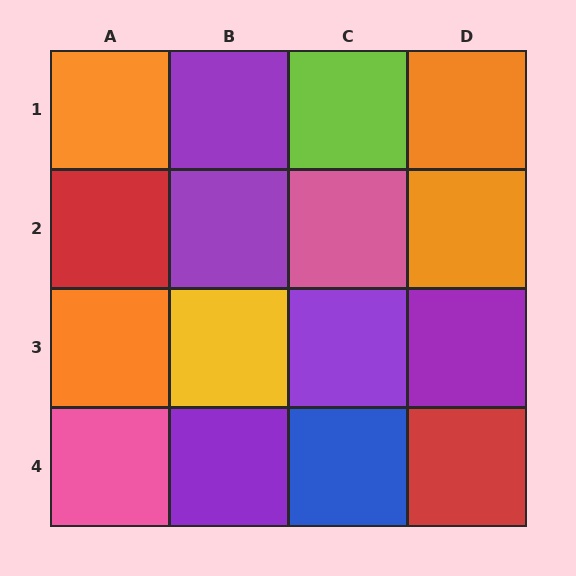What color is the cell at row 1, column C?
Lime.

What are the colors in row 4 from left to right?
Pink, purple, blue, red.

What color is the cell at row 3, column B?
Yellow.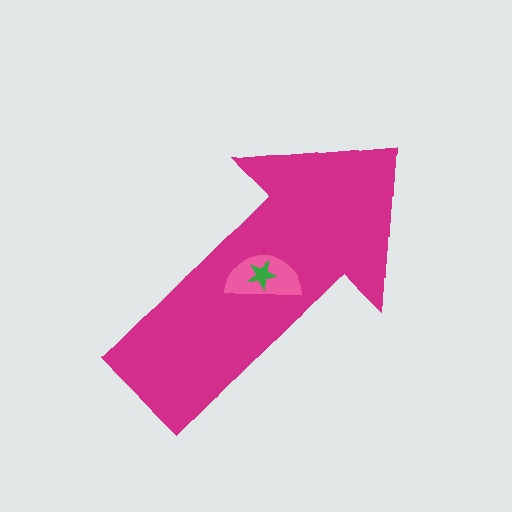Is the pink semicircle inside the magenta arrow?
Yes.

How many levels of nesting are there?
3.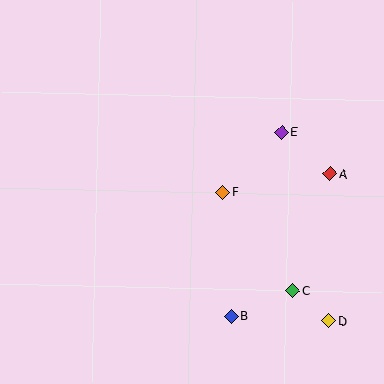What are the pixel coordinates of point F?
Point F is at (223, 192).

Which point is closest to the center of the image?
Point F at (223, 192) is closest to the center.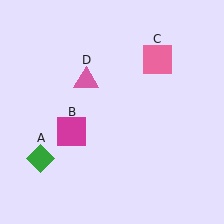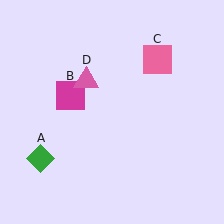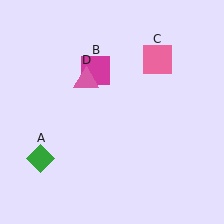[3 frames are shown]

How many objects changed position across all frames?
1 object changed position: magenta square (object B).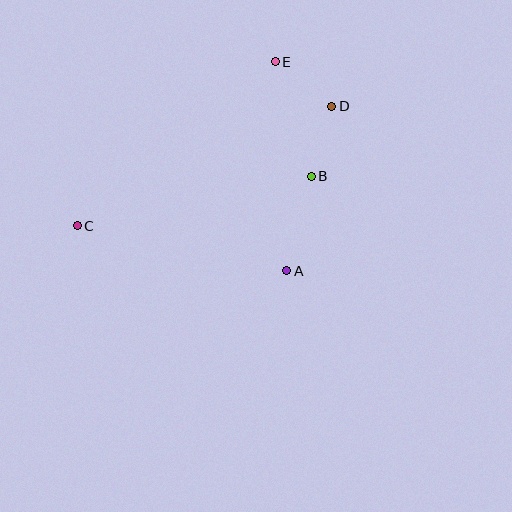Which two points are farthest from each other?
Points C and D are farthest from each other.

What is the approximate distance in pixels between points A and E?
The distance between A and E is approximately 209 pixels.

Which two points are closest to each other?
Points D and E are closest to each other.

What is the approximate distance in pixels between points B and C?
The distance between B and C is approximately 239 pixels.